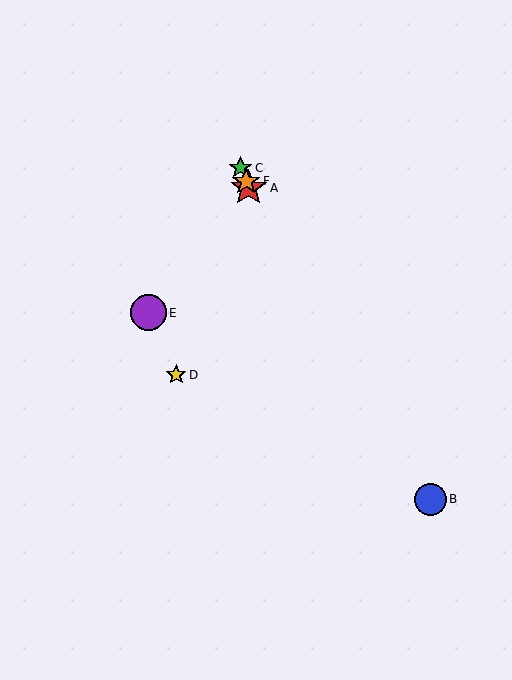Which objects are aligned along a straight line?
Objects A, C, F are aligned along a straight line.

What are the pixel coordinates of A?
Object A is at (249, 188).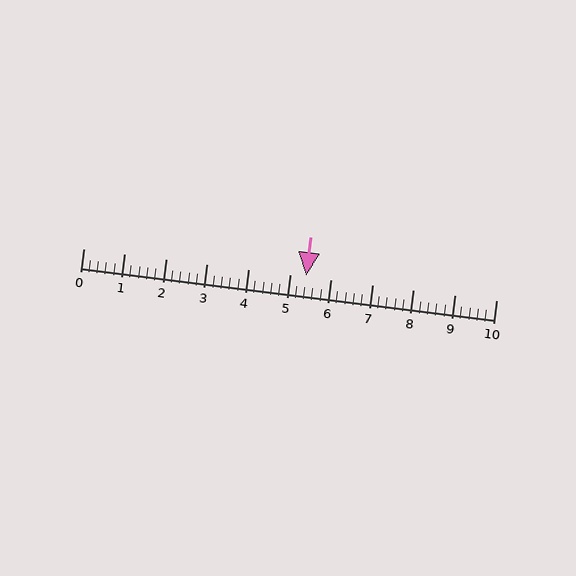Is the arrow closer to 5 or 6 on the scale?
The arrow is closer to 5.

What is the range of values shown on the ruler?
The ruler shows values from 0 to 10.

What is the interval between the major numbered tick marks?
The major tick marks are spaced 1 units apart.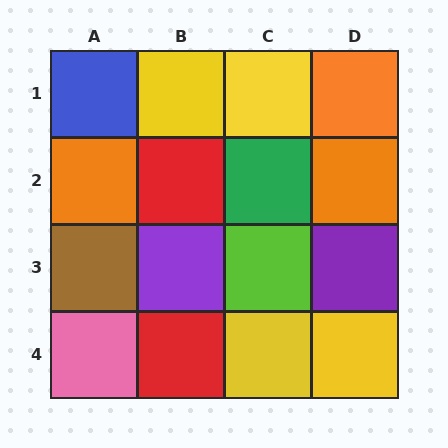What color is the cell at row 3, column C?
Lime.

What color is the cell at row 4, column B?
Red.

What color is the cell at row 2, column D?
Orange.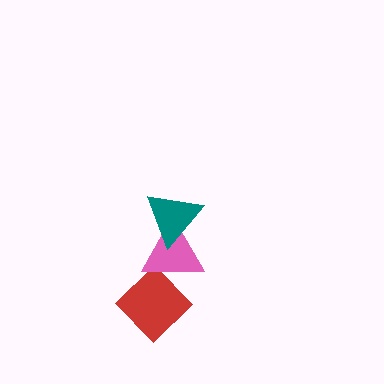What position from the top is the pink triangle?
The pink triangle is 2nd from the top.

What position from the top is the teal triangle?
The teal triangle is 1st from the top.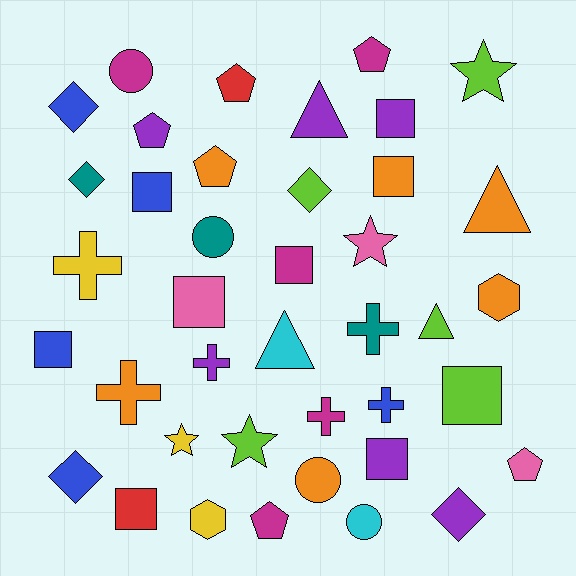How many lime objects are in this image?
There are 5 lime objects.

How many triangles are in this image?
There are 4 triangles.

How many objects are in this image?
There are 40 objects.